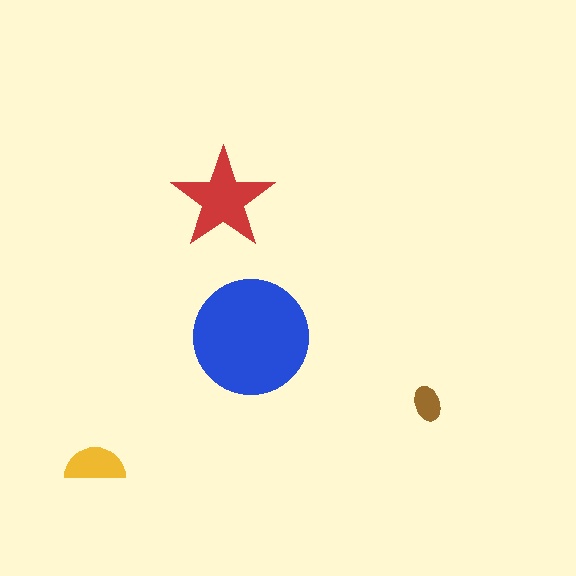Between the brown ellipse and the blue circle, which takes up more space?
The blue circle.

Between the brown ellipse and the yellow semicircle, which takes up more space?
The yellow semicircle.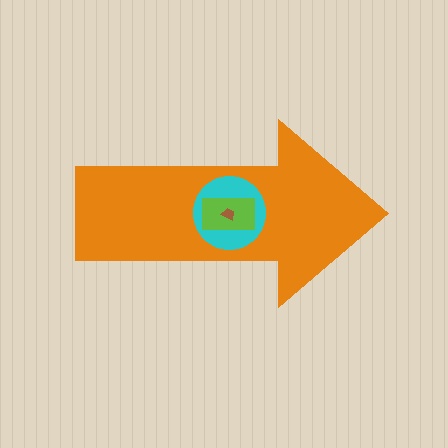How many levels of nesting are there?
4.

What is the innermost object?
The brown trapezoid.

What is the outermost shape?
The orange arrow.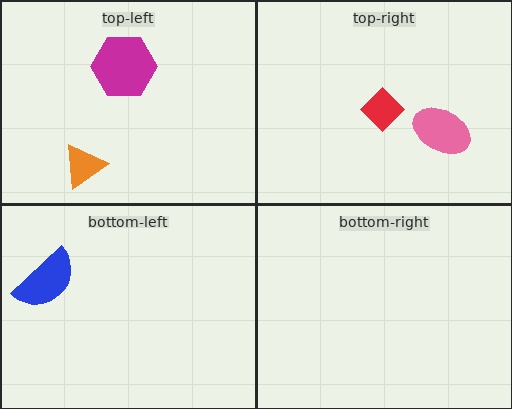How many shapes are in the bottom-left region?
1.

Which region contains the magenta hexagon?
The top-left region.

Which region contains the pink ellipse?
The top-right region.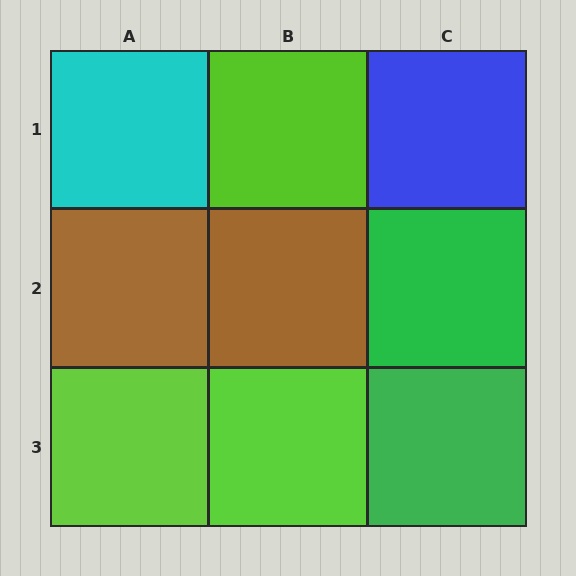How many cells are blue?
1 cell is blue.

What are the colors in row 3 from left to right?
Lime, lime, green.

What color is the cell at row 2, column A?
Brown.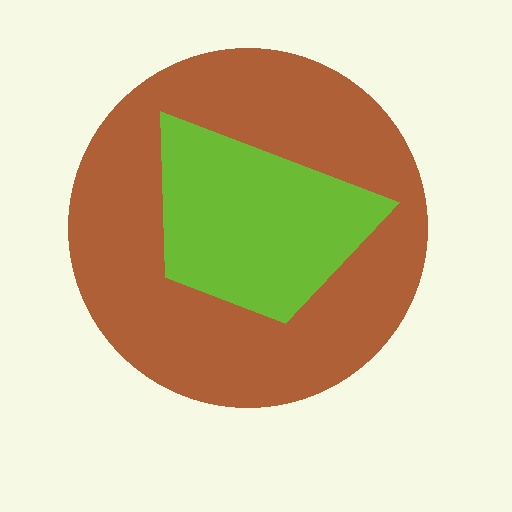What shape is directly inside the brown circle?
The lime trapezoid.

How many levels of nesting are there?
2.